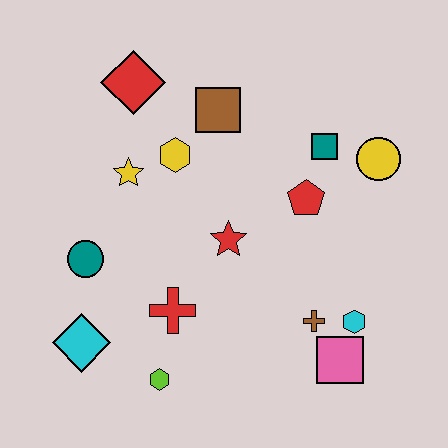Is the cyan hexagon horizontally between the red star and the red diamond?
No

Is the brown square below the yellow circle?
No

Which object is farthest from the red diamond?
The pink square is farthest from the red diamond.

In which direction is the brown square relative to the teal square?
The brown square is to the left of the teal square.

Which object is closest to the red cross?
The lime hexagon is closest to the red cross.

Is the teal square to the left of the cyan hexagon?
Yes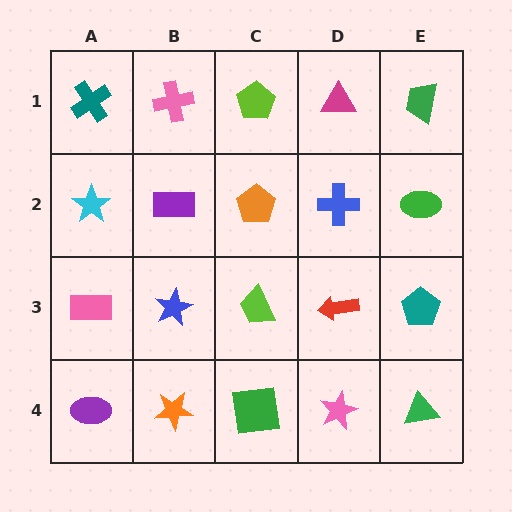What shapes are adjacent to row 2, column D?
A magenta triangle (row 1, column D), a red arrow (row 3, column D), an orange pentagon (row 2, column C), a green ellipse (row 2, column E).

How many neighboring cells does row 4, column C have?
3.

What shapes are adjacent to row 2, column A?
A teal cross (row 1, column A), a pink rectangle (row 3, column A), a purple rectangle (row 2, column B).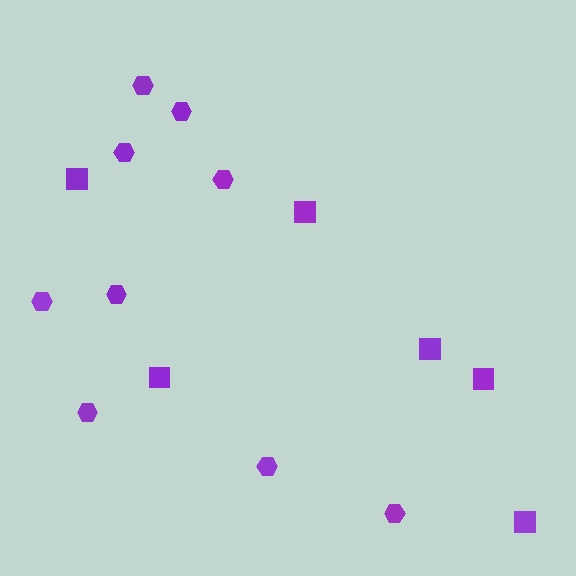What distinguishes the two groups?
There are 2 groups: one group of squares (6) and one group of hexagons (9).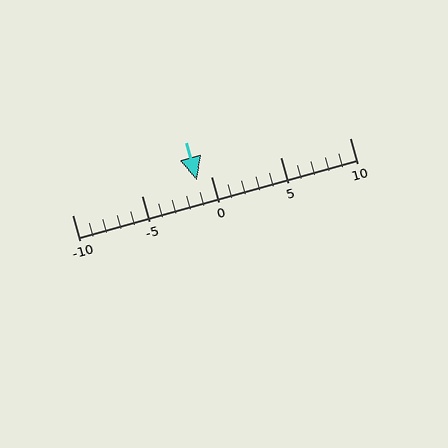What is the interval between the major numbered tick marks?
The major tick marks are spaced 5 units apart.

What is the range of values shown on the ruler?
The ruler shows values from -10 to 10.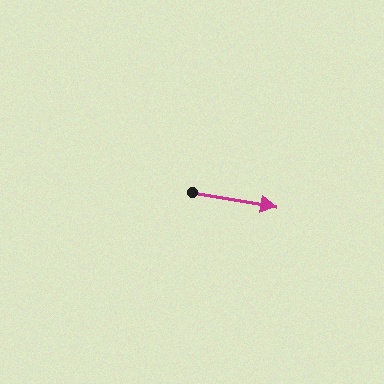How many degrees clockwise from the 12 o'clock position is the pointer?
Approximately 100 degrees.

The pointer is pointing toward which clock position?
Roughly 3 o'clock.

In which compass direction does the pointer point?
East.